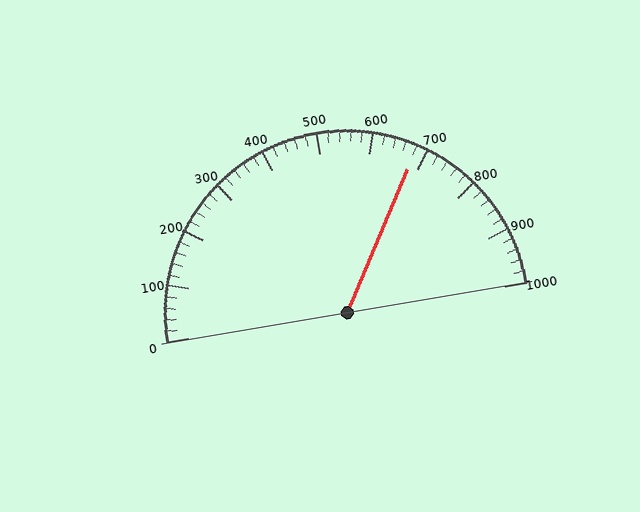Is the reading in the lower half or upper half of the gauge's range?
The reading is in the upper half of the range (0 to 1000).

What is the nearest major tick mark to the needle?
The nearest major tick mark is 700.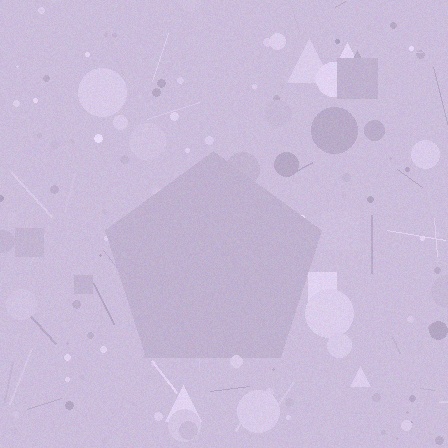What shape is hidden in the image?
A pentagon is hidden in the image.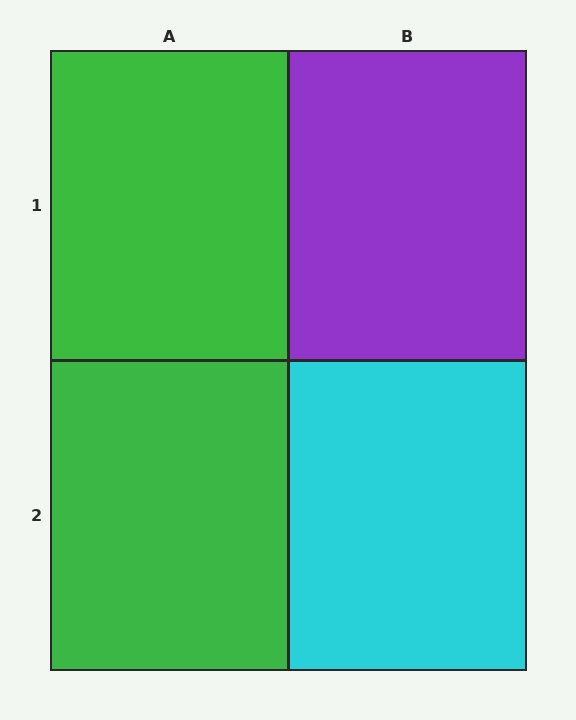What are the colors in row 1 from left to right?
Green, purple.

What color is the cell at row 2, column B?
Cyan.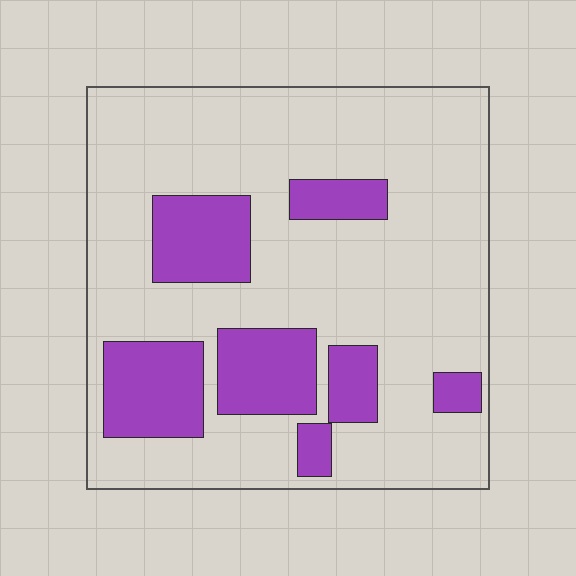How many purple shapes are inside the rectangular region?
7.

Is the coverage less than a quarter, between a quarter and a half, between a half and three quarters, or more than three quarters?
Less than a quarter.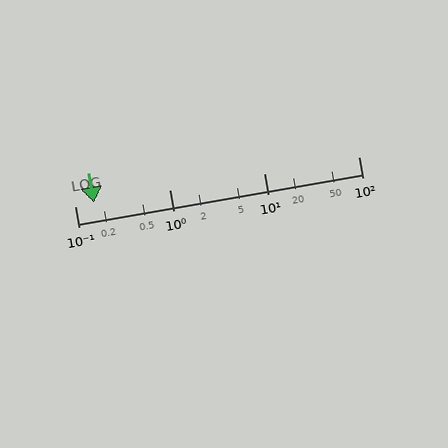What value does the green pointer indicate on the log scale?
The pointer indicates approximately 0.16.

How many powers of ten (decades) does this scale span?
The scale spans 3 decades, from 0.1 to 100.